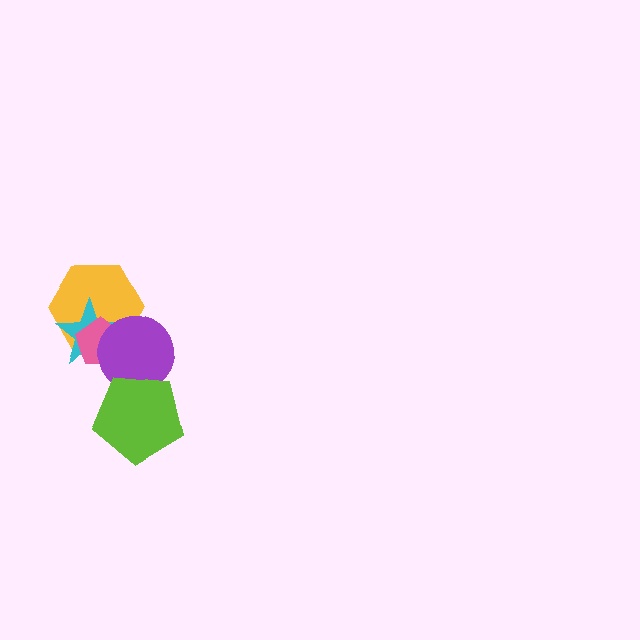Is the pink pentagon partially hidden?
Yes, it is partially covered by another shape.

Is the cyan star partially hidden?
Yes, it is partially covered by another shape.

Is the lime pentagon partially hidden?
No, no other shape covers it.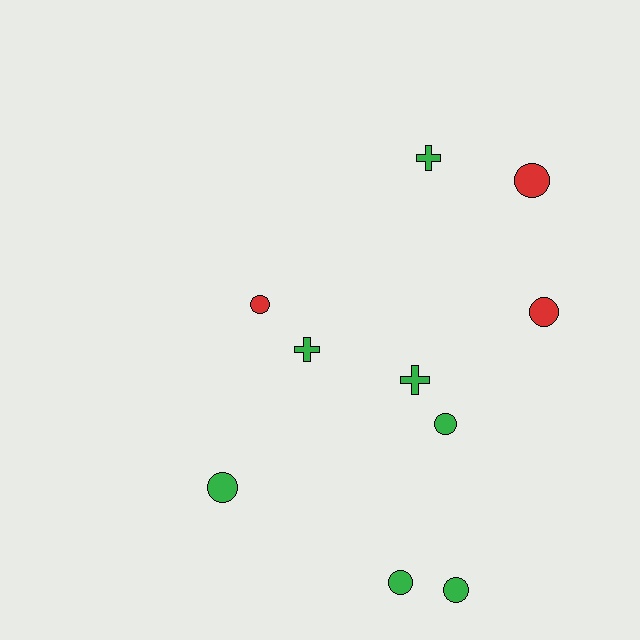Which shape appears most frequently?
Circle, with 7 objects.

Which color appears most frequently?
Green, with 7 objects.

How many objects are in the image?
There are 10 objects.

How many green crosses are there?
There are 3 green crosses.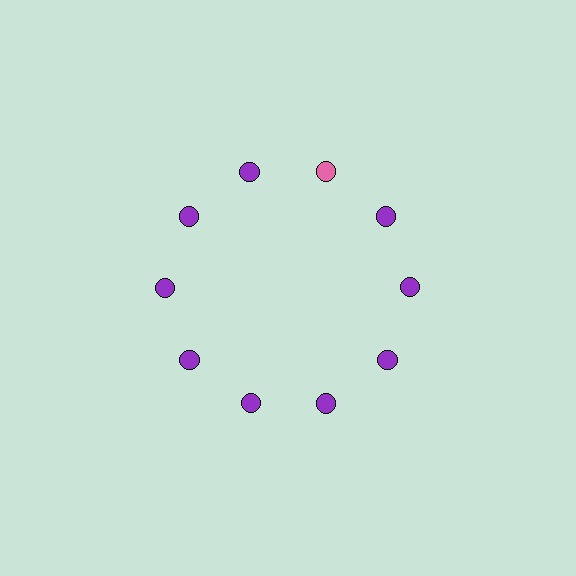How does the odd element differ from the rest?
It has a different color: pink instead of purple.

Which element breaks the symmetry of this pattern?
The pink circle at roughly the 1 o'clock position breaks the symmetry. All other shapes are purple circles.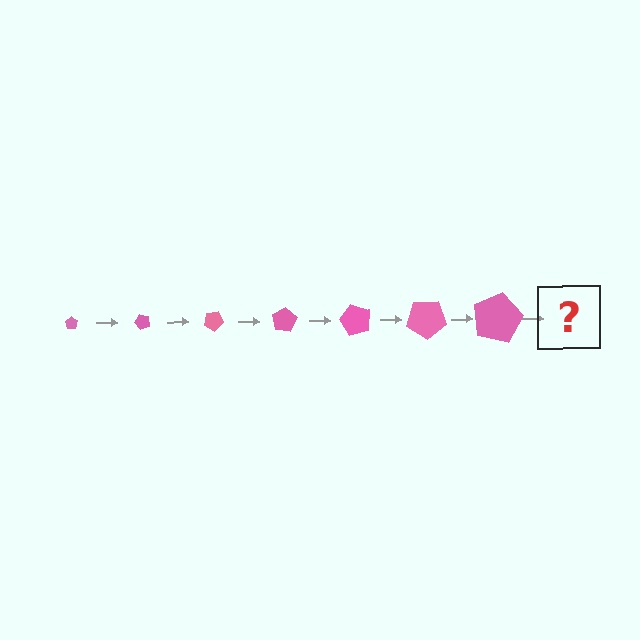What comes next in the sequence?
The next element should be a pentagon, larger than the previous one and rotated 350 degrees from the start.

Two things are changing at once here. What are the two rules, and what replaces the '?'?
The two rules are that the pentagon grows larger each step and it rotates 50 degrees each step. The '?' should be a pentagon, larger than the previous one and rotated 350 degrees from the start.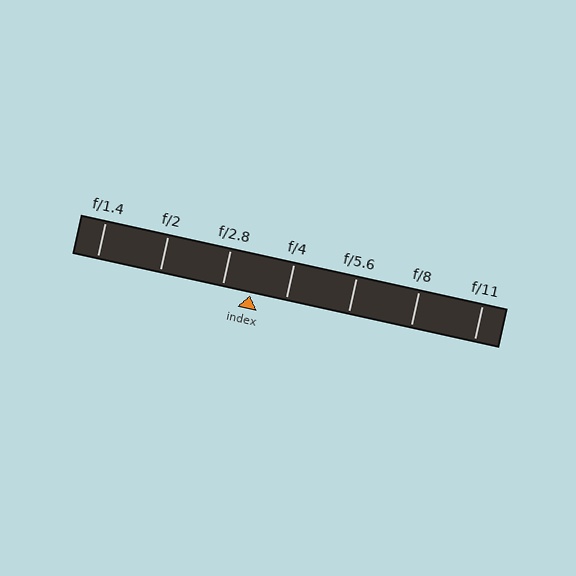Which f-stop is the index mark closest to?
The index mark is closest to f/2.8.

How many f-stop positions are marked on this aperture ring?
There are 7 f-stop positions marked.